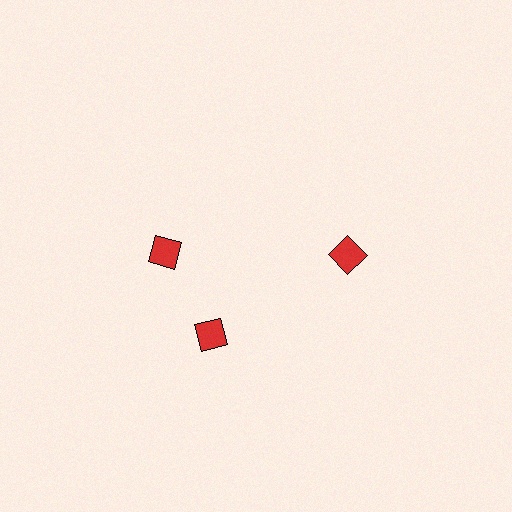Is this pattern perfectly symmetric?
No. The 3 red diamonds are arranged in a ring, but one element near the 11 o'clock position is rotated out of alignment along the ring, breaking the 3-fold rotational symmetry.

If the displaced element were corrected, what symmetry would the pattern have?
It would have 3-fold rotational symmetry — the pattern would map onto itself every 120 degrees.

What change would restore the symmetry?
The symmetry would be restored by rotating it back into even spacing with its neighbors so that all 3 diamonds sit at equal angles and equal distance from the center.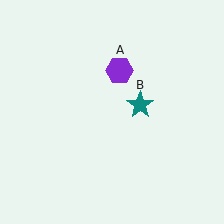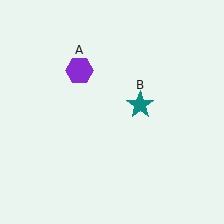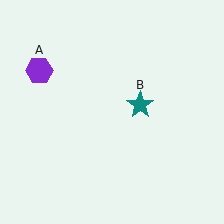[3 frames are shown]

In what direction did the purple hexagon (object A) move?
The purple hexagon (object A) moved left.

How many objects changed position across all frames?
1 object changed position: purple hexagon (object A).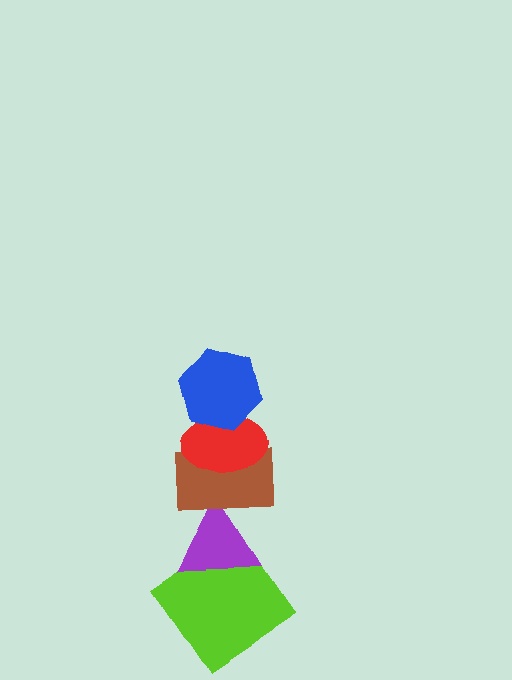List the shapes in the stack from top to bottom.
From top to bottom: the blue hexagon, the red ellipse, the brown rectangle, the purple triangle, the lime diamond.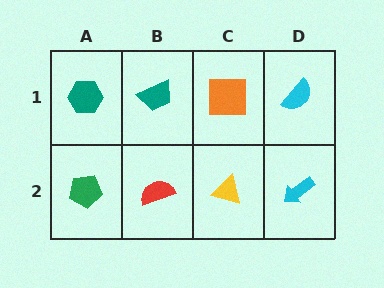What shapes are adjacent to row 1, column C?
A yellow triangle (row 2, column C), a teal trapezoid (row 1, column B), a cyan semicircle (row 1, column D).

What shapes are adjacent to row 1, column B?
A red semicircle (row 2, column B), a teal hexagon (row 1, column A), an orange square (row 1, column C).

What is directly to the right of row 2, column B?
A yellow triangle.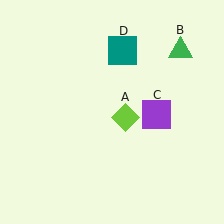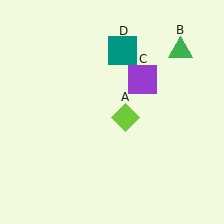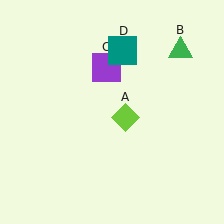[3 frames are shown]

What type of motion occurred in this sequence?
The purple square (object C) rotated counterclockwise around the center of the scene.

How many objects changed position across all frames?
1 object changed position: purple square (object C).